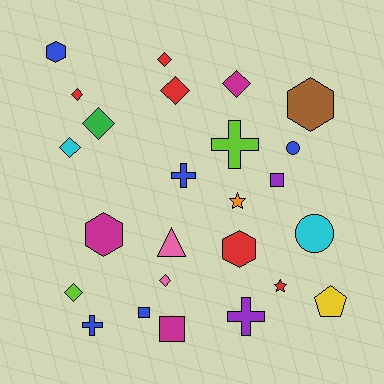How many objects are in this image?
There are 25 objects.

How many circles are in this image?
There are 2 circles.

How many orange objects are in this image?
There is 1 orange object.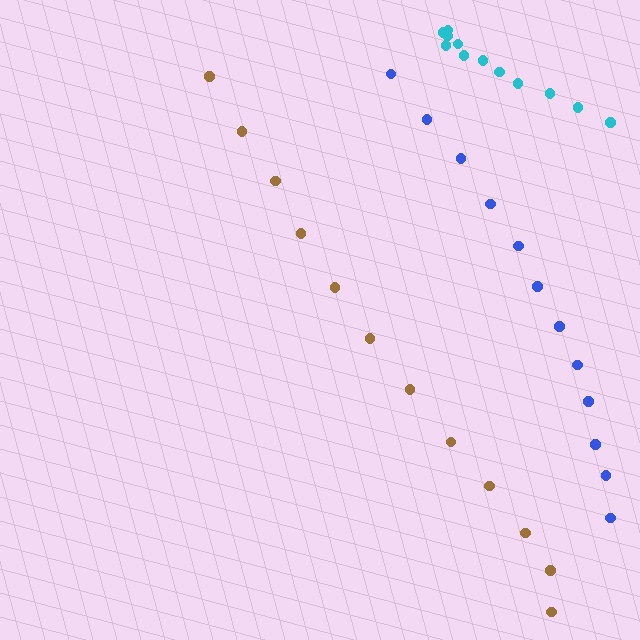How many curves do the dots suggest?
There are 3 distinct paths.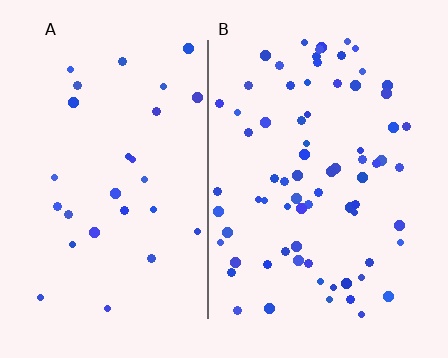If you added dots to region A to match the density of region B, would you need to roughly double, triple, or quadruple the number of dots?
Approximately triple.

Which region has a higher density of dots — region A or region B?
B (the right).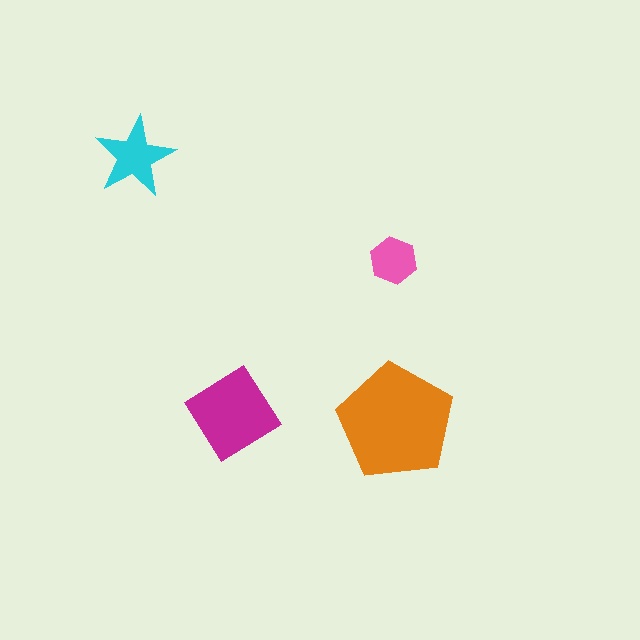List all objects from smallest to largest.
The pink hexagon, the cyan star, the magenta diamond, the orange pentagon.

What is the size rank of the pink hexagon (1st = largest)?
4th.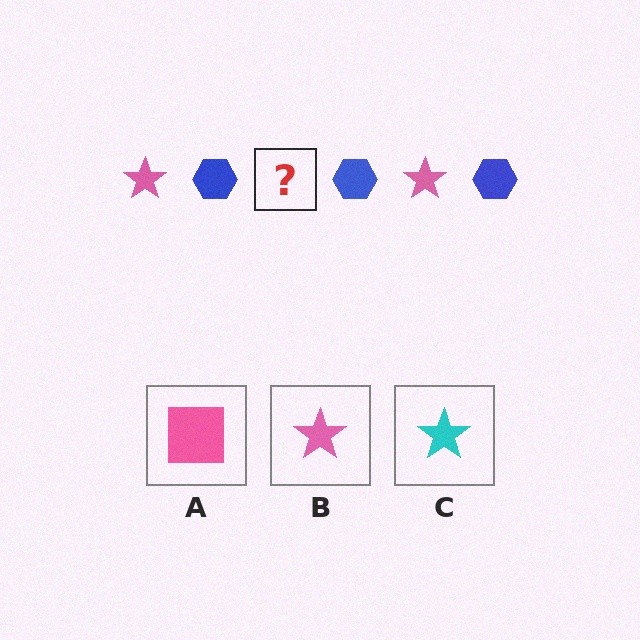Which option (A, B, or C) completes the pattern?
B.